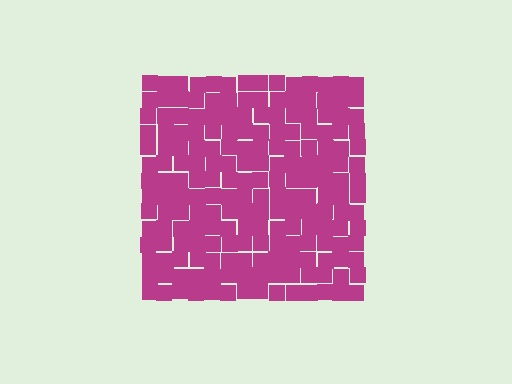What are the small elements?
The small elements are squares.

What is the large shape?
The large shape is a square.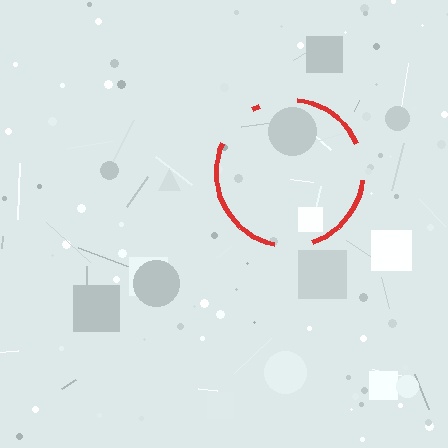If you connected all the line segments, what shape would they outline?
They would outline a circle.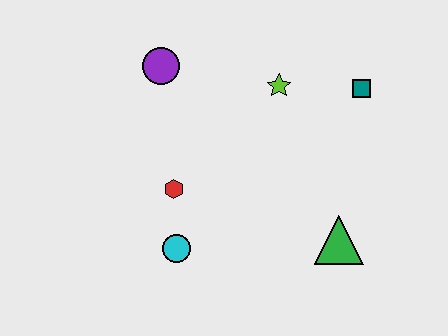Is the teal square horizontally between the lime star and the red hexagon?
No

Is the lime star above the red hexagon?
Yes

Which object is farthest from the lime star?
The cyan circle is farthest from the lime star.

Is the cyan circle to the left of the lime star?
Yes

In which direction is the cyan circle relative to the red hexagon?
The cyan circle is below the red hexagon.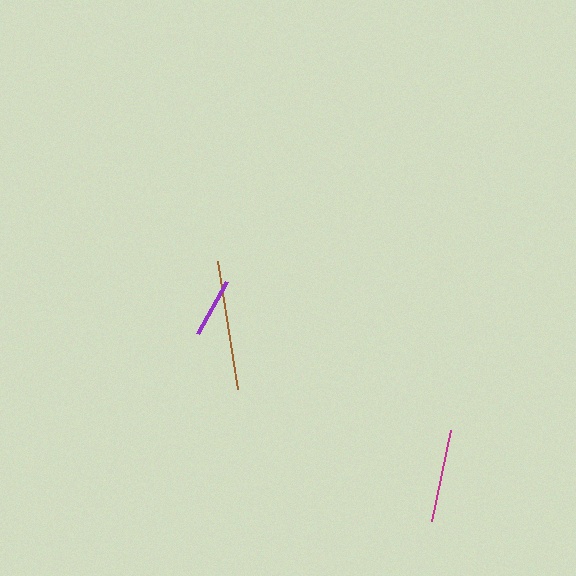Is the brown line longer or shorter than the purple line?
The brown line is longer than the purple line.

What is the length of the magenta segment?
The magenta segment is approximately 93 pixels long.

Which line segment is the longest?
The brown line is the longest at approximately 130 pixels.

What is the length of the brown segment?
The brown segment is approximately 130 pixels long.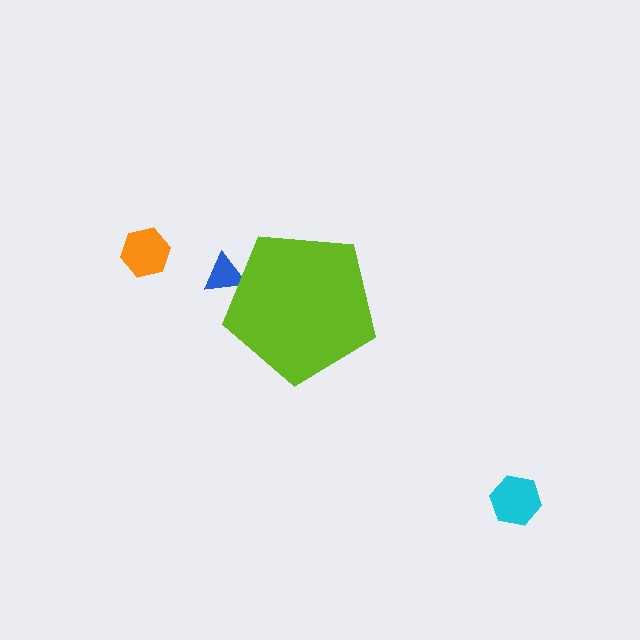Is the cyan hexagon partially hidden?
No, the cyan hexagon is fully visible.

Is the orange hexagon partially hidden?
No, the orange hexagon is fully visible.